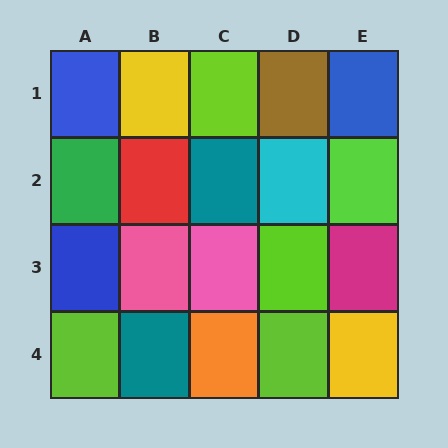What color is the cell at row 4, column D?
Lime.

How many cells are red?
1 cell is red.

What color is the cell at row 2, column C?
Teal.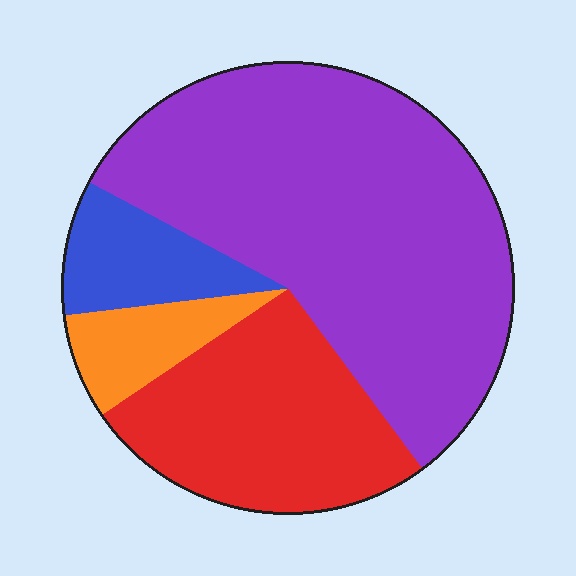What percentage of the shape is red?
Red covers roughly 25% of the shape.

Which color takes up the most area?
Purple, at roughly 55%.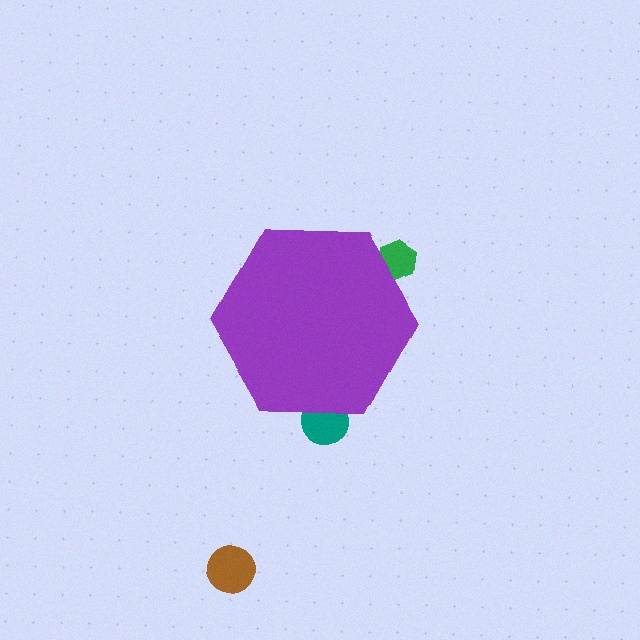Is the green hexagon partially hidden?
Yes, the green hexagon is partially hidden behind the purple hexagon.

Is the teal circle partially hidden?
Yes, the teal circle is partially hidden behind the purple hexagon.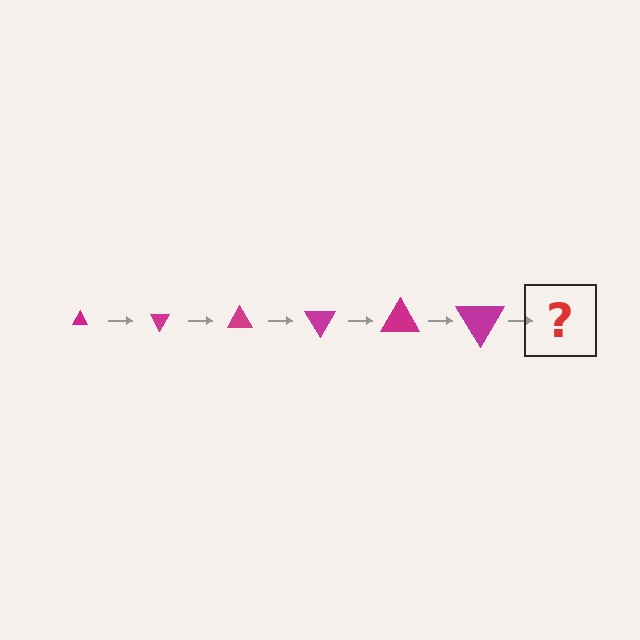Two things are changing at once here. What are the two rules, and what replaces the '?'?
The two rules are that the triangle grows larger each step and it rotates 60 degrees each step. The '?' should be a triangle, larger than the previous one and rotated 360 degrees from the start.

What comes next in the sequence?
The next element should be a triangle, larger than the previous one and rotated 360 degrees from the start.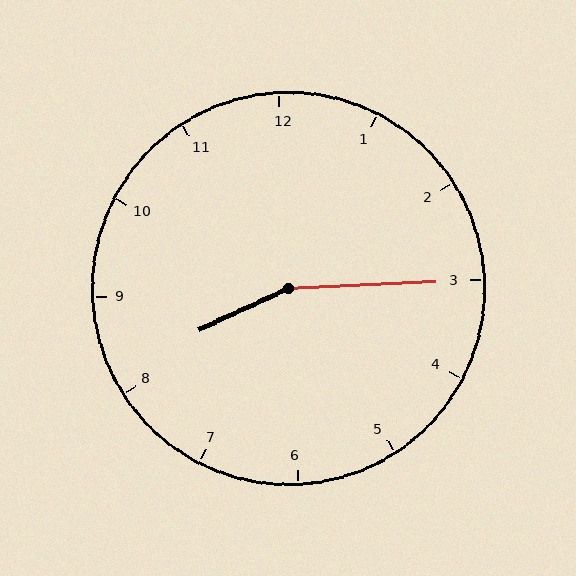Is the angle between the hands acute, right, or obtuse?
It is obtuse.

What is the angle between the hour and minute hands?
Approximately 158 degrees.